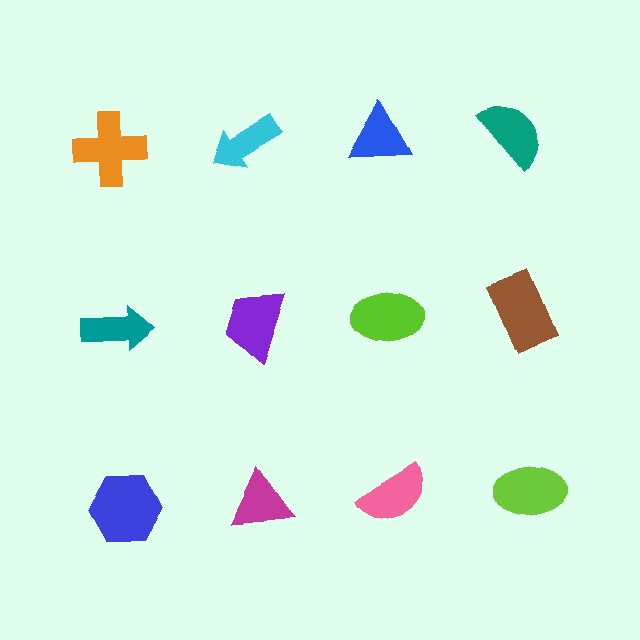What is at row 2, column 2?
A purple trapezoid.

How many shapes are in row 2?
4 shapes.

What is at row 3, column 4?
A lime ellipse.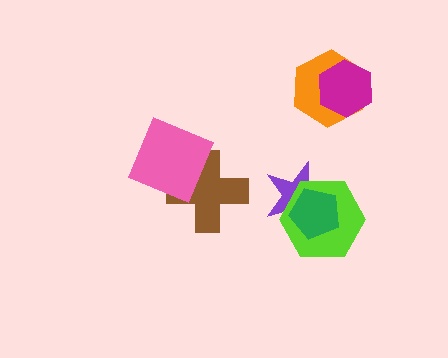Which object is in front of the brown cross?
The pink diamond is in front of the brown cross.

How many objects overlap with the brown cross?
1 object overlaps with the brown cross.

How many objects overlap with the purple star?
2 objects overlap with the purple star.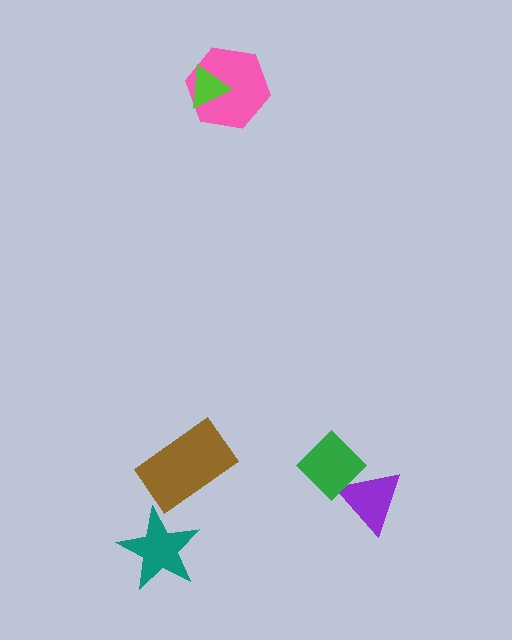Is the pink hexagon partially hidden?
Yes, it is partially covered by another shape.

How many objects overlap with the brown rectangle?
0 objects overlap with the brown rectangle.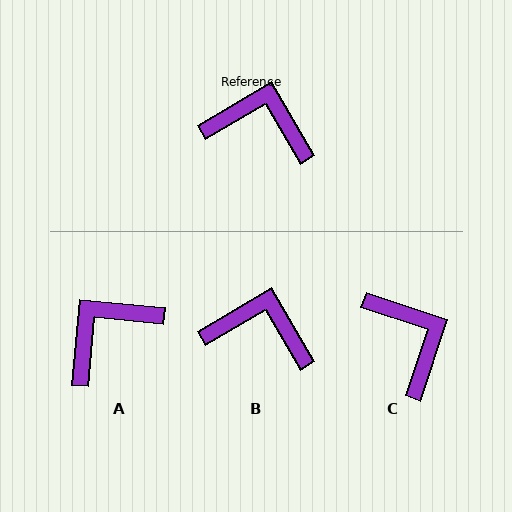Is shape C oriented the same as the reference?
No, it is off by about 49 degrees.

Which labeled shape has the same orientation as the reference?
B.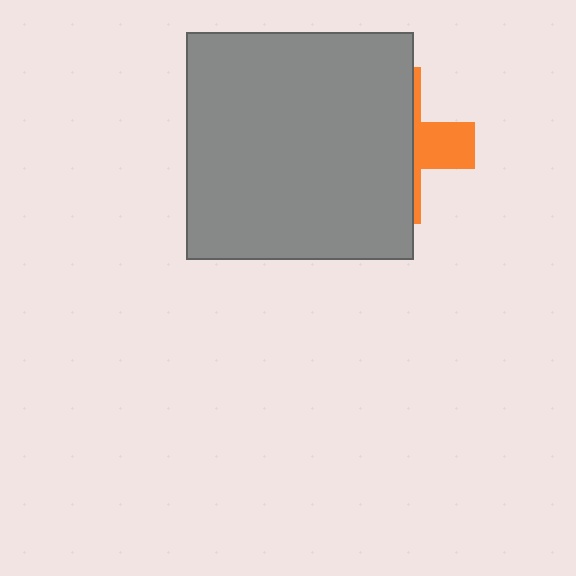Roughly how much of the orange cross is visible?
A small part of it is visible (roughly 30%).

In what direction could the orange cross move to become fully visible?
The orange cross could move right. That would shift it out from behind the gray square entirely.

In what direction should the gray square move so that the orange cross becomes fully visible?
The gray square should move left. That is the shortest direction to clear the overlap and leave the orange cross fully visible.